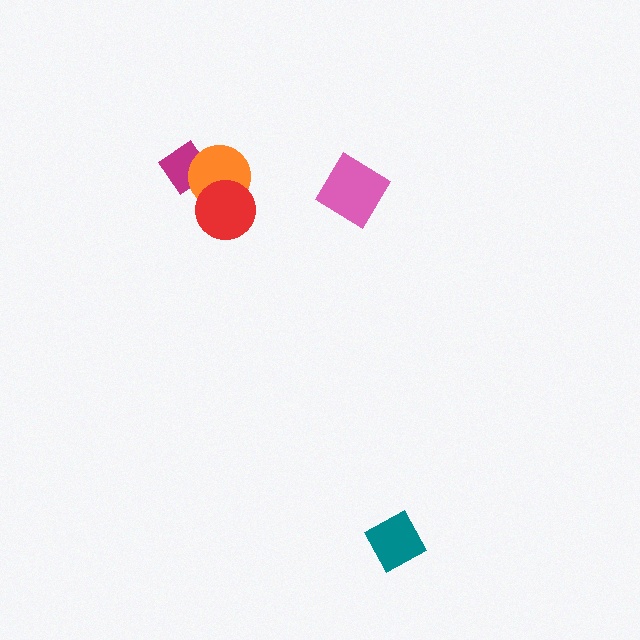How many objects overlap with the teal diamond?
0 objects overlap with the teal diamond.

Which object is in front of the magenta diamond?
The orange circle is in front of the magenta diamond.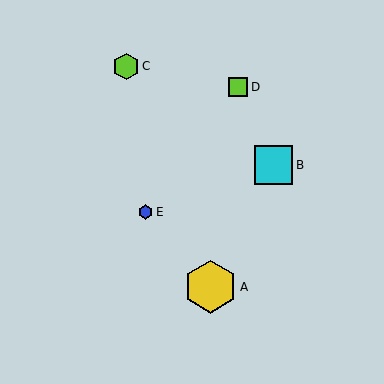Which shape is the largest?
The yellow hexagon (labeled A) is the largest.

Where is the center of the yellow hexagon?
The center of the yellow hexagon is at (210, 287).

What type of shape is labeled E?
Shape E is a blue hexagon.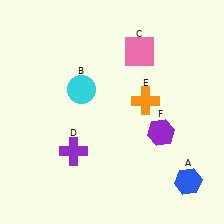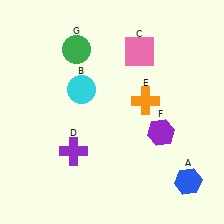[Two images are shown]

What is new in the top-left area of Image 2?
A green circle (G) was added in the top-left area of Image 2.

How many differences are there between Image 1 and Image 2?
There is 1 difference between the two images.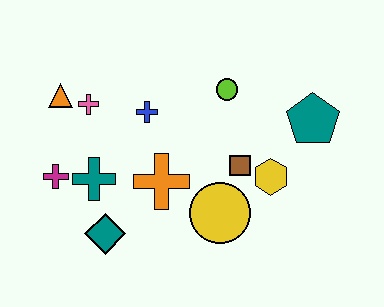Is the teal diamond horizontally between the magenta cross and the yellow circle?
Yes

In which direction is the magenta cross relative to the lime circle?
The magenta cross is to the left of the lime circle.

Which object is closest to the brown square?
The yellow hexagon is closest to the brown square.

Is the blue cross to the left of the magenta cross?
No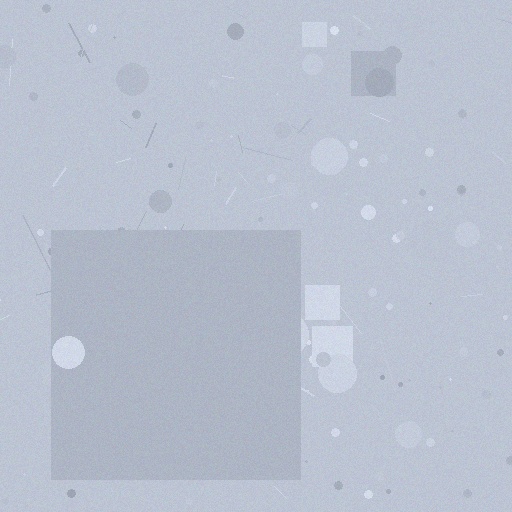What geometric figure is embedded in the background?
A square is embedded in the background.